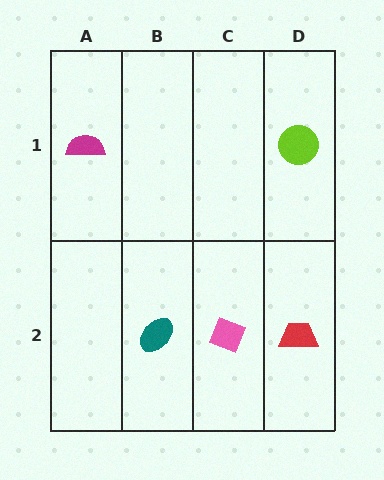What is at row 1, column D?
A lime circle.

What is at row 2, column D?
A red trapezoid.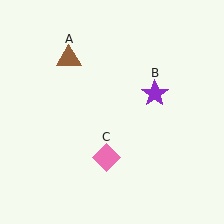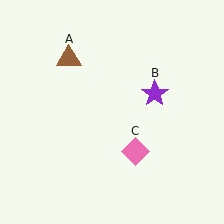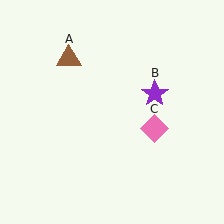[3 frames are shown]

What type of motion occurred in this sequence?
The pink diamond (object C) rotated counterclockwise around the center of the scene.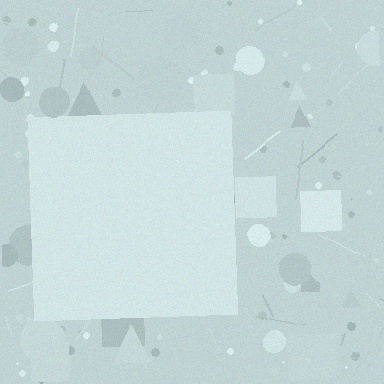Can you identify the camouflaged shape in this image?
The camouflaged shape is a square.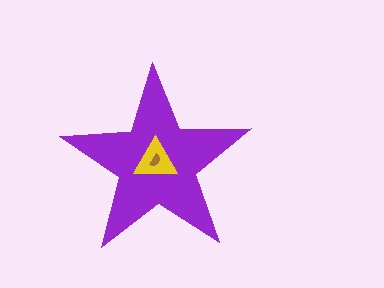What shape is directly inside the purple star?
The yellow triangle.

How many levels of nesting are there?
3.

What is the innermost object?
The brown semicircle.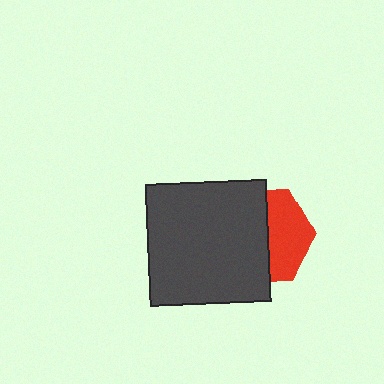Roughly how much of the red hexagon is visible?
A small part of it is visible (roughly 43%).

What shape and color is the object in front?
The object in front is a dark gray square.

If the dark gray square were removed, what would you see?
You would see the complete red hexagon.